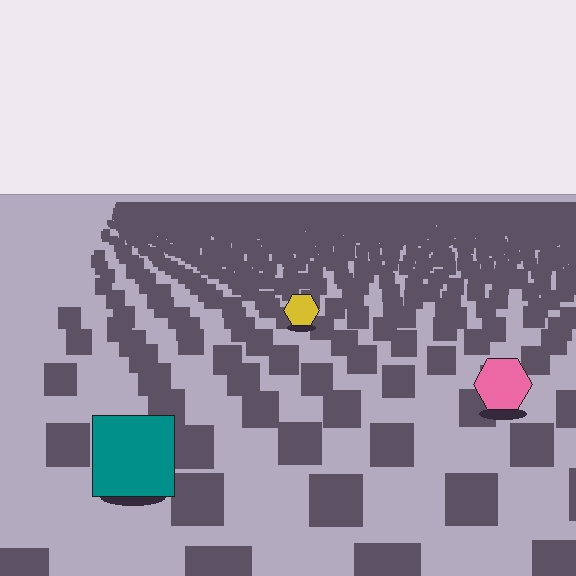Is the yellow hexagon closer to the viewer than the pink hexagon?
No. The pink hexagon is closer — you can tell from the texture gradient: the ground texture is coarser near it.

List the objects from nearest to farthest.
From nearest to farthest: the teal square, the pink hexagon, the yellow hexagon.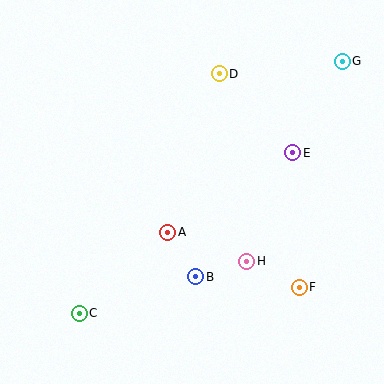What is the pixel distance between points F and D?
The distance between F and D is 228 pixels.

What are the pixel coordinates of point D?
Point D is at (219, 74).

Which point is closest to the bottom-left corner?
Point C is closest to the bottom-left corner.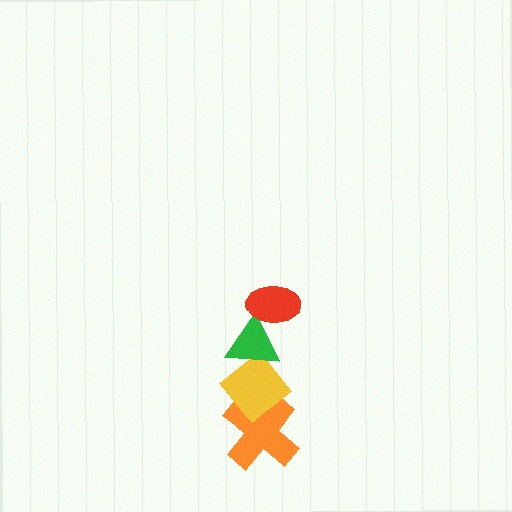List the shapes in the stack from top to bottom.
From top to bottom: the red ellipse, the green triangle, the yellow diamond, the orange cross.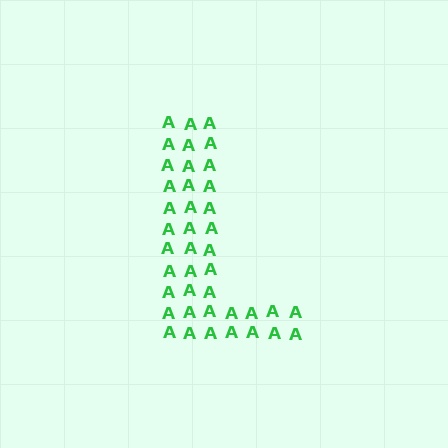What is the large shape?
The large shape is the letter L.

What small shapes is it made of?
It is made of small letter A's.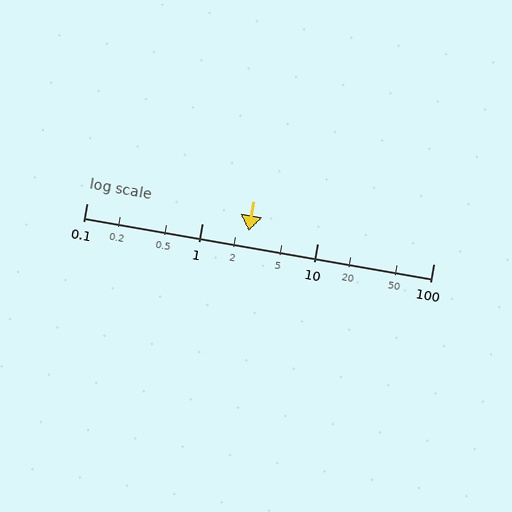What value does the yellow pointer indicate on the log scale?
The pointer indicates approximately 2.5.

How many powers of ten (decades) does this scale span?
The scale spans 3 decades, from 0.1 to 100.